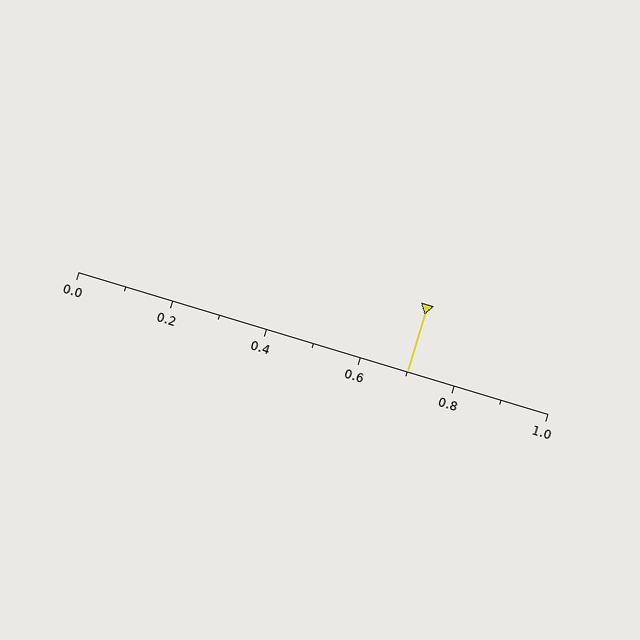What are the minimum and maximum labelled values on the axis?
The axis runs from 0.0 to 1.0.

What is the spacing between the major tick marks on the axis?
The major ticks are spaced 0.2 apart.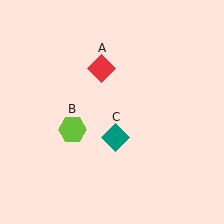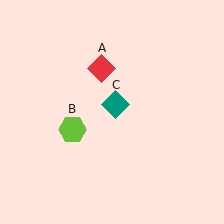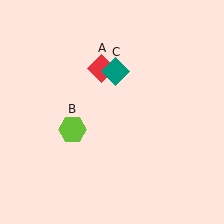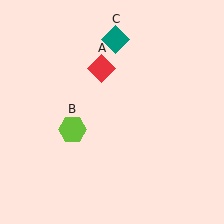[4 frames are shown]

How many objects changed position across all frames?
1 object changed position: teal diamond (object C).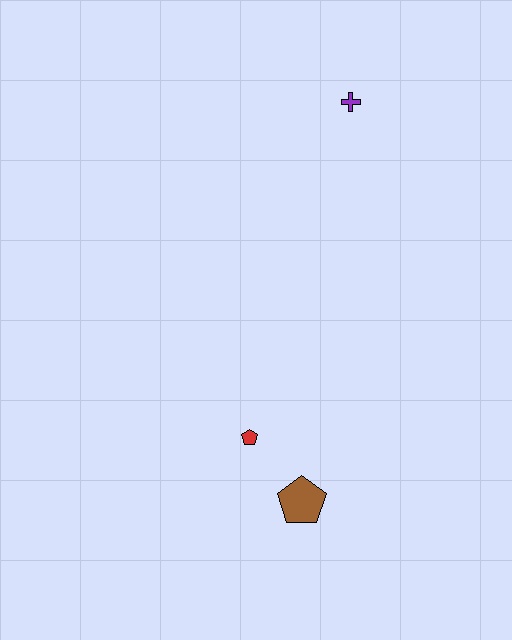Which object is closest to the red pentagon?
The brown pentagon is closest to the red pentagon.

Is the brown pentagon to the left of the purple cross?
Yes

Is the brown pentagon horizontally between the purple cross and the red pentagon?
Yes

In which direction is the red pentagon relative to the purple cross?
The red pentagon is below the purple cross.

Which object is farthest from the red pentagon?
The purple cross is farthest from the red pentagon.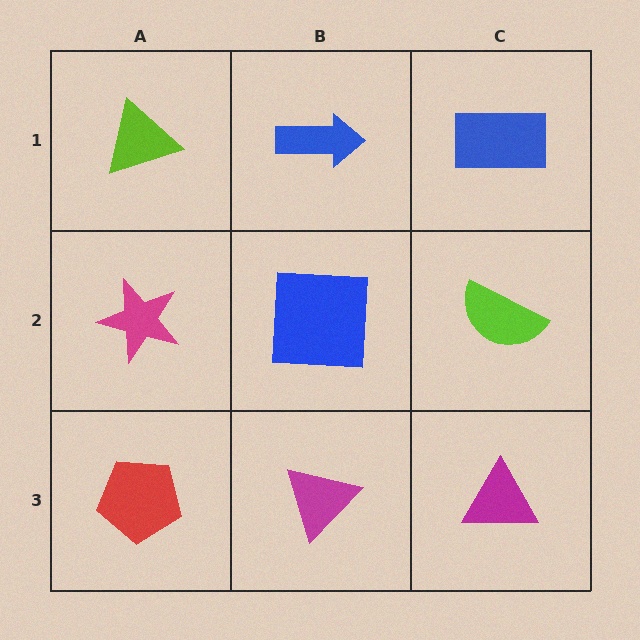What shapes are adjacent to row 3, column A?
A magenta star (row 2, column A), a magenta triangle (row 3, column B).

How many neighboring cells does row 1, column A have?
2.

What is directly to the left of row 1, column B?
A lime triangle.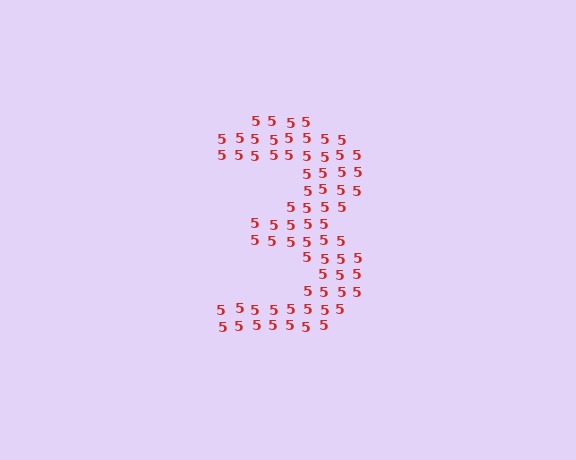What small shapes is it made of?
It is made of small digit 5's.